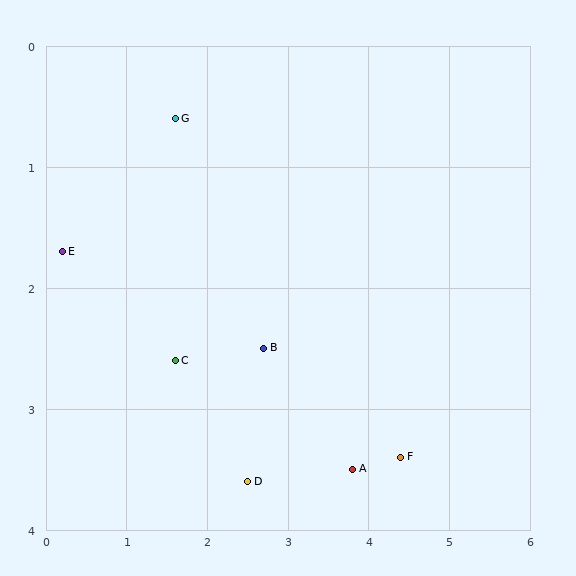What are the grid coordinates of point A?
Point A is at approximately (3.8, 3.5).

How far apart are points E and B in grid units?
Points E and B are about 2.6 grid units apart.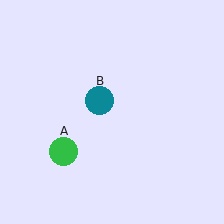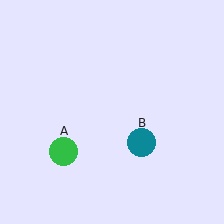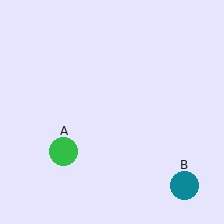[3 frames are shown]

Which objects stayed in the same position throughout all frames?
Green circle (object A) remained stationary.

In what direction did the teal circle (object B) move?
The teal circle (object B) moved down and to the right.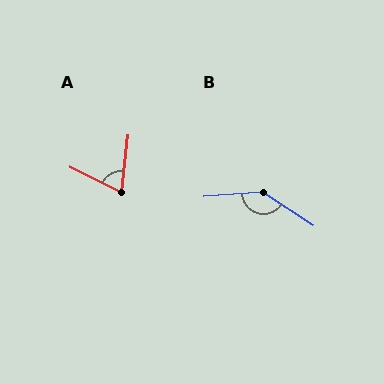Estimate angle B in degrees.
Approximately 142 degrees.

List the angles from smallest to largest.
A (70°), B (142°).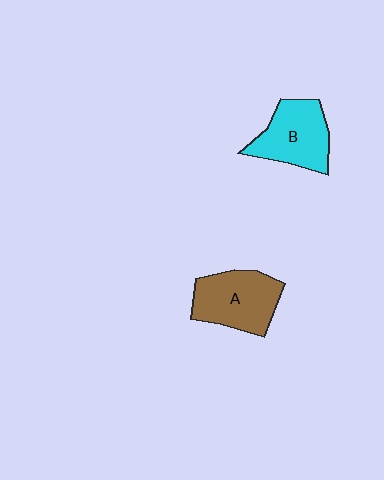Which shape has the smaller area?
Shape B (cyan).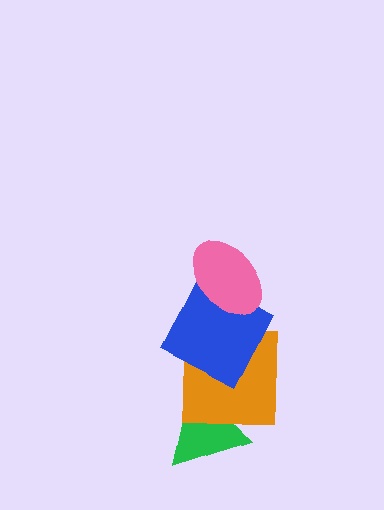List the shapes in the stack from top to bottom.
From top to bottom: the pink ellipse, the blue square, the orange square, the green triangle.